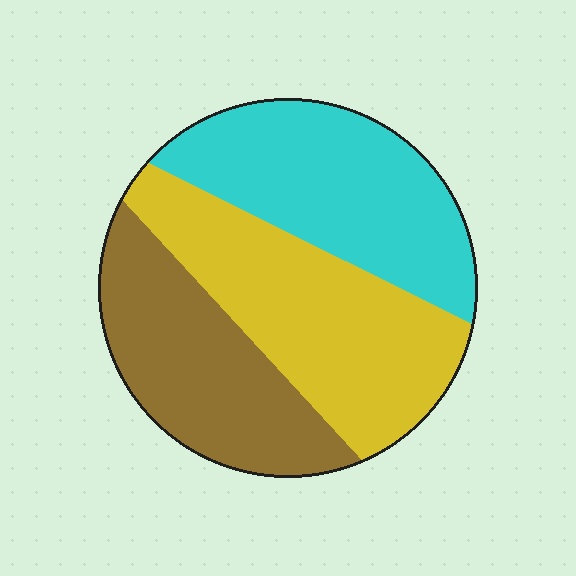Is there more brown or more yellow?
Yellow.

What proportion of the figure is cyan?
Cyan covers about 35% of the figure.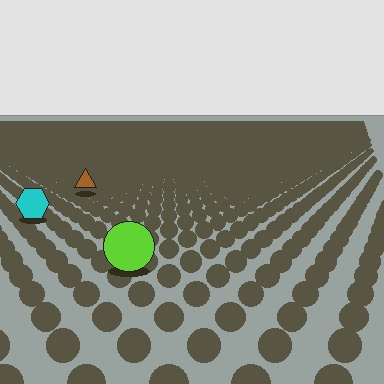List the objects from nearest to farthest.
From nearest to farthest: the lime circle, the cyan hexagon, the brown triangle.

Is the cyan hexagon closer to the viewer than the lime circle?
No. The lime circle is closer — you can tell from the texture gradient: the ground texture is coarser near it.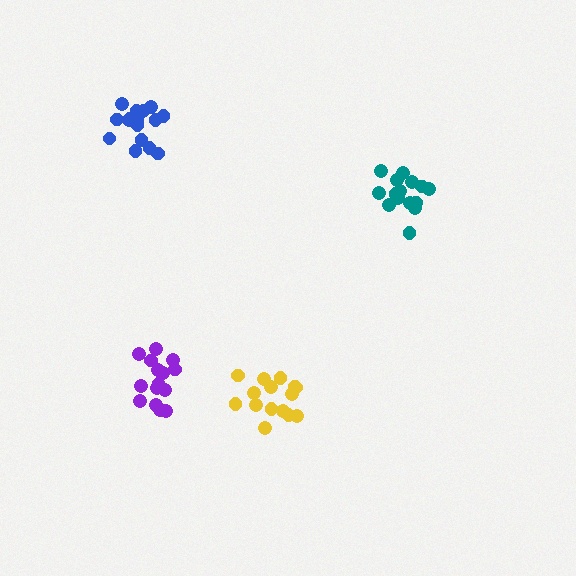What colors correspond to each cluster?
The clusters are colored: purple, teal, yellow, blue.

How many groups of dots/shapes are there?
There are 4 groups.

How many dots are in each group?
Group 1: 16 dots, Group 2: 15 dots, Group 3: 15 dots, Group 4: 16 dots (62 total).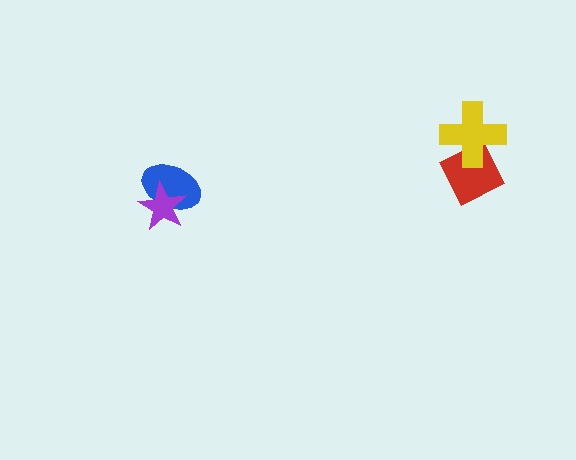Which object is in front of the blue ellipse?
The purple star is in front of the blue ellipse.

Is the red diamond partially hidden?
Yes, it is partially covered by another shape.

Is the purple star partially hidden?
No, no other shape covers it.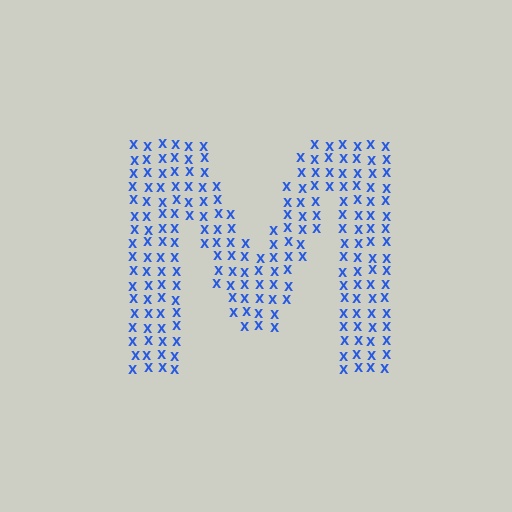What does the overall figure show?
The overall figure shows the letter M.